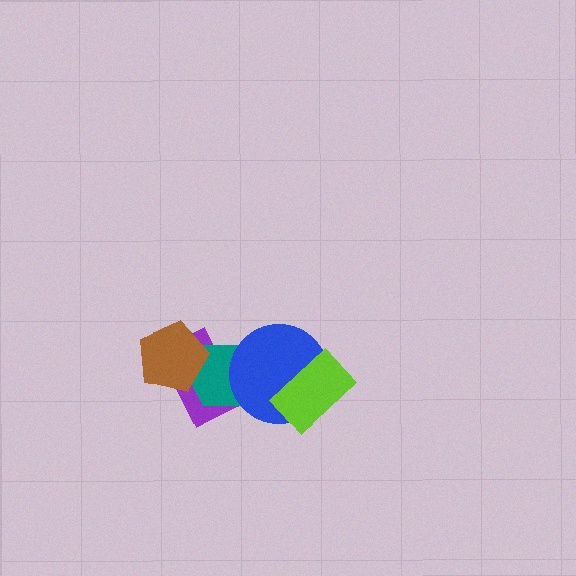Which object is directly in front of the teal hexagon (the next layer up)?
The blue circle is directly in front of the teal hexagon.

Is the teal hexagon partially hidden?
Yes, it is partially covered by another shape.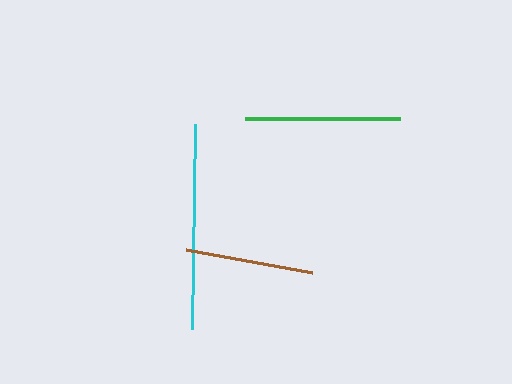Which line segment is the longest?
The cyan line is the longest at approximately 204 pixels.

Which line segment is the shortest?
The brown line is the shortest at approximately 128 pixels.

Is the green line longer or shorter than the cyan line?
The cyan line is longer than the green line.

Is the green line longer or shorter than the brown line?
The green line is longer than the brown line.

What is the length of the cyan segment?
The cyan segment is approximately 204 pixels long.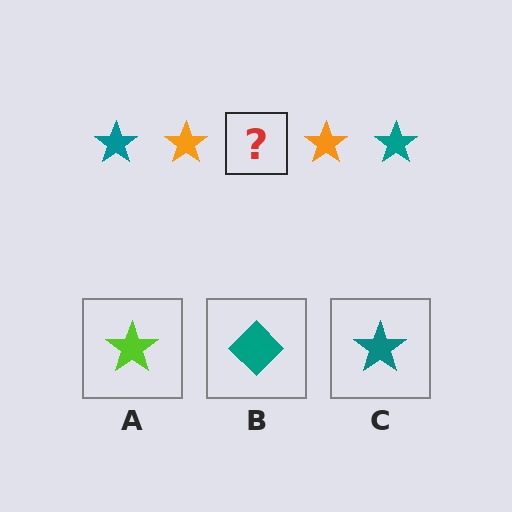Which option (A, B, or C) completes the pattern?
C.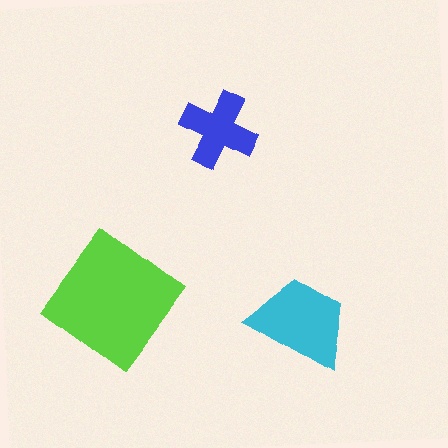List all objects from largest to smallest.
The lime diamond, the cyan trapezoid, the blue cross.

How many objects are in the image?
There are 3 objects in the image.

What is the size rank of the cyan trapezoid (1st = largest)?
2nd.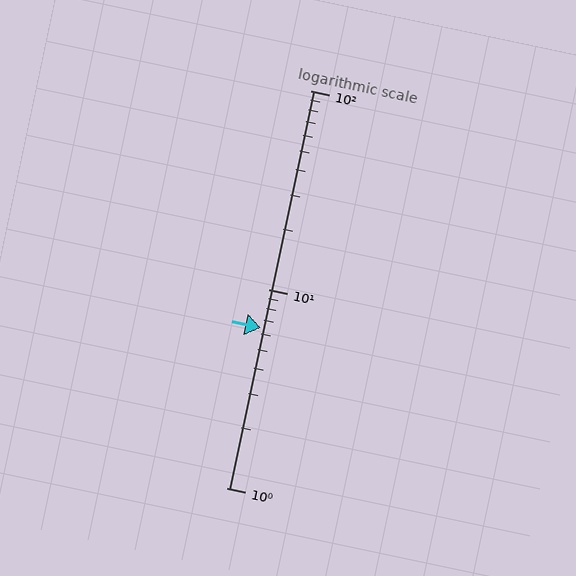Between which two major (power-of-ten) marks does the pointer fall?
The pointer is between 1 and 10.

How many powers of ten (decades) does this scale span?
The scale spans 2 decades, from 1 to 100.